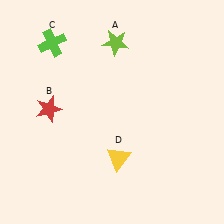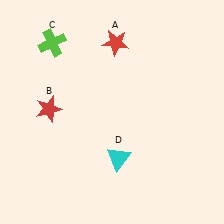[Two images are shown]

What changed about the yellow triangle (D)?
In Image 1, D is yellow. In Image 2, it changed to cyan.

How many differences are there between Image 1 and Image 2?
There are 2 differences between the two images.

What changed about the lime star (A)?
In Image 1, A is lime. In Image 2, it changed to red.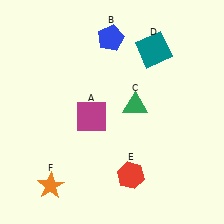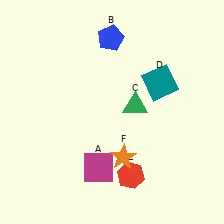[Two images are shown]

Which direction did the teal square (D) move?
The teal square (D) moved down.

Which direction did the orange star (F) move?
The orange star (F) moved right.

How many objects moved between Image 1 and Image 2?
3 objects moved between the two images.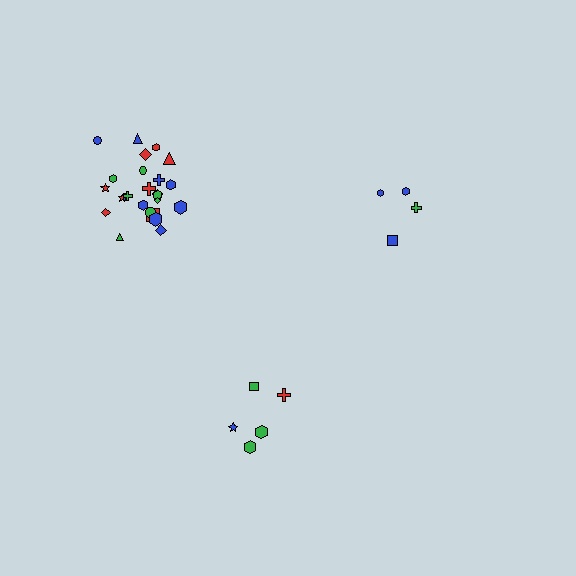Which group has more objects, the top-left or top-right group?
The top-left group.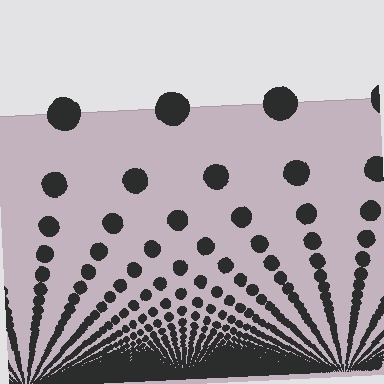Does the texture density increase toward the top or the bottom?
Density increases toward the bottom.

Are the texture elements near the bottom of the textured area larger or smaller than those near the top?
Smaller. The gradient is inverted — elements near the bottom are smaller and denser.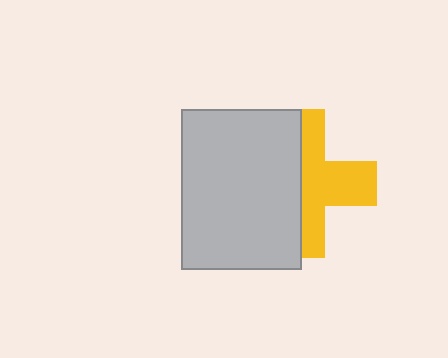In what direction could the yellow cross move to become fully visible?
The yellow cross could move right. That would shift it out from behind the light gray rectangle entirely.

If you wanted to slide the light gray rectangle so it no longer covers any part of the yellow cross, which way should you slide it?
Slide it left — that is the most direct way to separate the two shapes.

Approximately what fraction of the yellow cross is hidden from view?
Roughly 48% of the yellow cross is hidden behind the light gray rectangle.